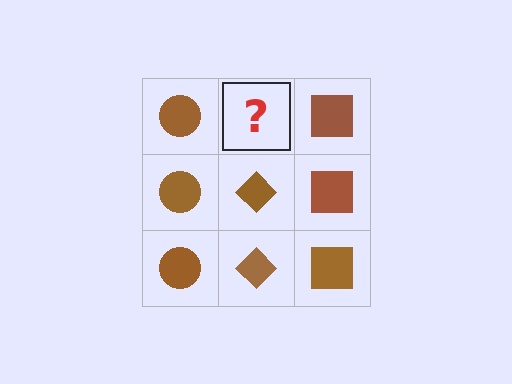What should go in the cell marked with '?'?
The missing cell should contain a brown diamond.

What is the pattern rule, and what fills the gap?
The rule is that each column has a consistent shape. The gap should be filled with a brown diamond.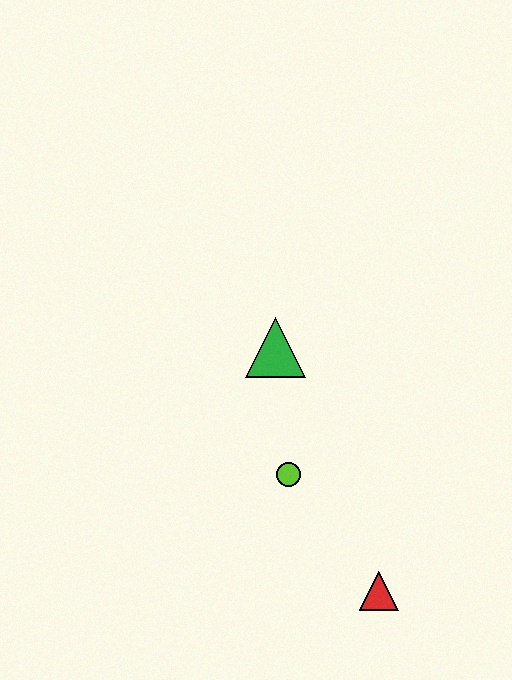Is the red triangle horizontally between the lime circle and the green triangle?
No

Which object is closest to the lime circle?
The green triangle is closest to the lime circle.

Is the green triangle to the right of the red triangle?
No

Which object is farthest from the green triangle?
The red triangle is farthest from the green triangle.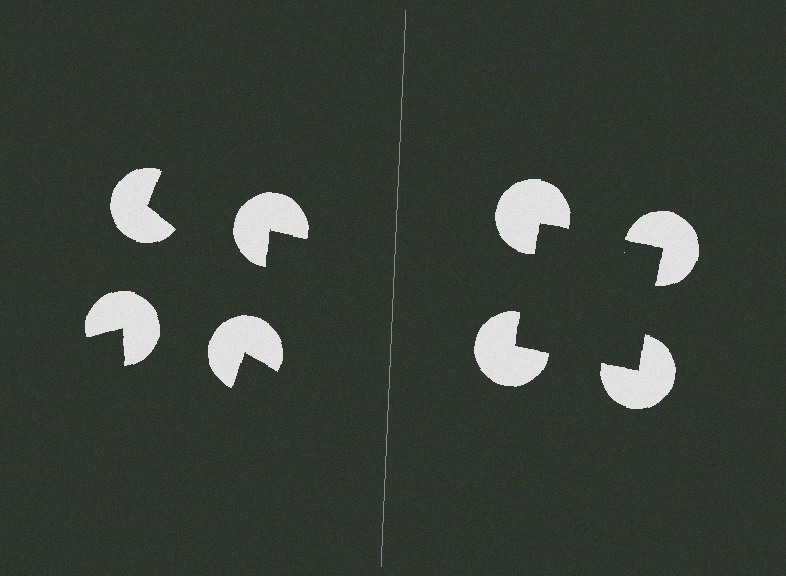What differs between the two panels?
The pac-man discs are positioned identically on both sides; only the wedge orientations differ. On the right they align to a square; on the left they are misaligned.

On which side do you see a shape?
An illusory square appears on the right side. On the left side the wedge cuts are rotated, so no coherent shape forms.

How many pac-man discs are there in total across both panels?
8 — 4 on each side.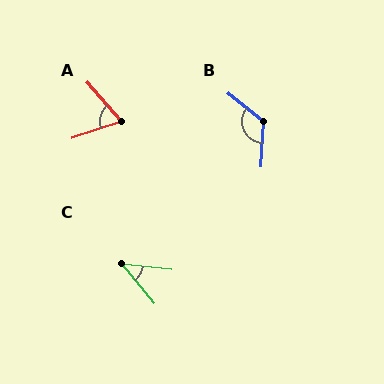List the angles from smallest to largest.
C (44°), A (68°), B (126°).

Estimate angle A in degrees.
Approximately 68 degrees.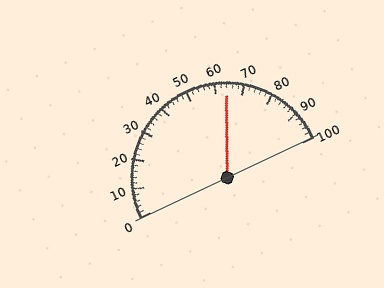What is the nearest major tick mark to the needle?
The nearest major tick mark is 60.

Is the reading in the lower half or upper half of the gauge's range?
The reading is in the upper half of the range (0 to 100).